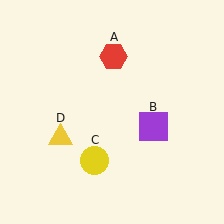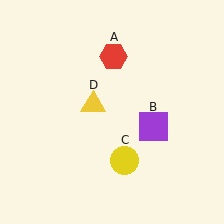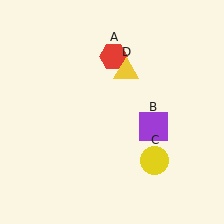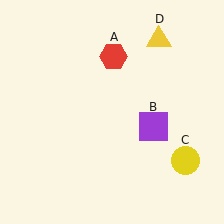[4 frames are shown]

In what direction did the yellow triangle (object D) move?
The yellow triangle (object D) moved up and to the right.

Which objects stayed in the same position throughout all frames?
Red hexagon (object A) and purple square (object B) remained stationary.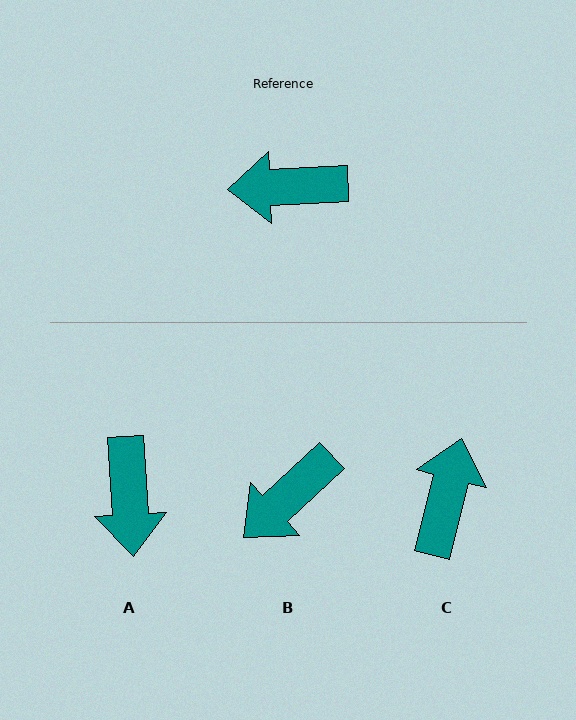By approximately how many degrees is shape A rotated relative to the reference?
Approximately 91 degrees counter-clockwise.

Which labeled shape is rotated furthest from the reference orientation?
C, about 107 degrees away.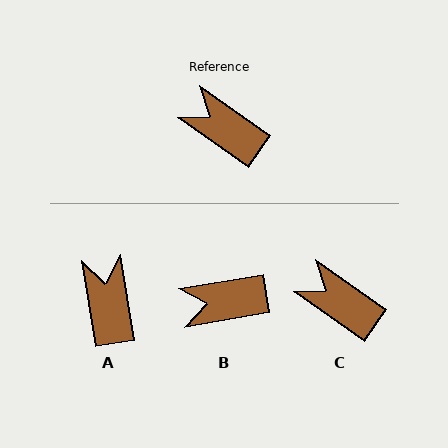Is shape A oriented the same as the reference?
No, it is off by about 46 degrees.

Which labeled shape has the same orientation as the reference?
C.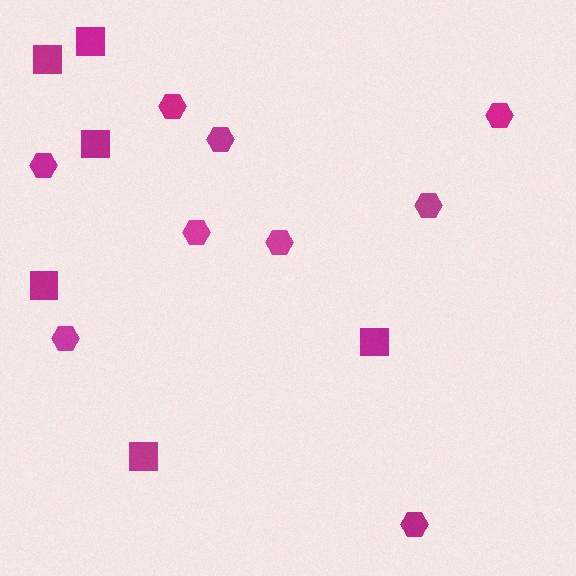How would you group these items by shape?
There are 2 groups: one group of hexagons (9) and one group of squares (6).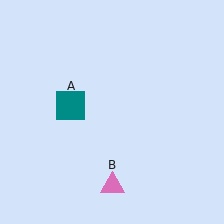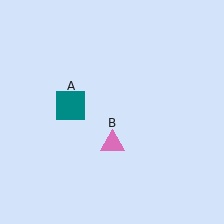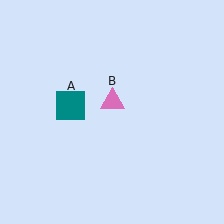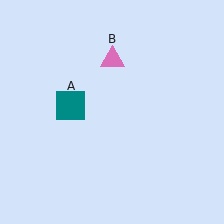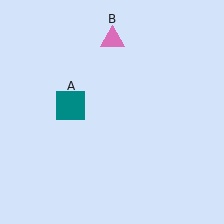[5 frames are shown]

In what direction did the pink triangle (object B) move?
The pink triangle (object B) moved up.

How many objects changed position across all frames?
1 object changed position: pink triangle (object B).